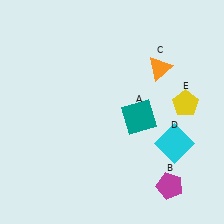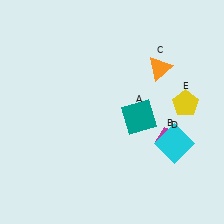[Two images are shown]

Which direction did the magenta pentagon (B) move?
The magenta pentagon (B) moved up.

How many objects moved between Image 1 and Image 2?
1 object moved between the two images.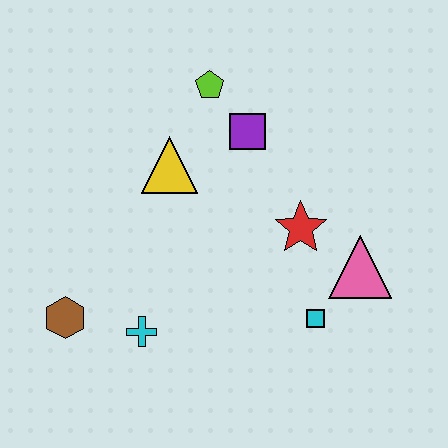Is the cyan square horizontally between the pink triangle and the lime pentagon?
Yes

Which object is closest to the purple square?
The lime pentagon is closest to the purple square.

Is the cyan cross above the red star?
No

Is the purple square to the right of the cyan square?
No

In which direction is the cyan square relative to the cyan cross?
The cyan square is to the right of the cyan cross.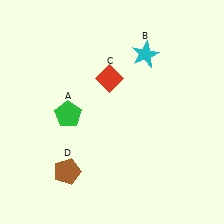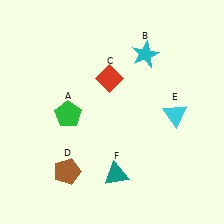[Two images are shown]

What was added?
A cyan triangle (E), a teal triangle (F) were added in Image 2.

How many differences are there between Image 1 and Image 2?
There are 2 differences between the two images.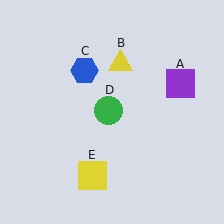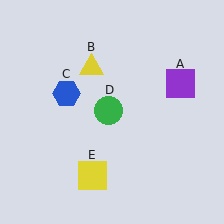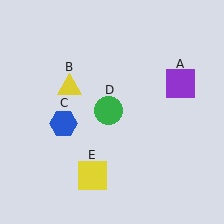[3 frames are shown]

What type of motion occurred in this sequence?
The yellow triangle (object B), blue hexagon (object C) rotated counterclockwise around the center of the scene.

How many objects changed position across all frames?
2 objects changed position: yellow triangle (object B), blue hexagon (object C).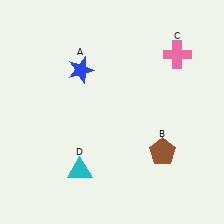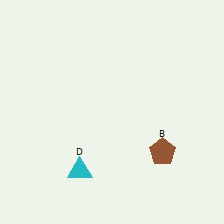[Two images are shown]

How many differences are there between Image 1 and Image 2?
There are 2 differences between the two images.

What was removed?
The pink cross (C), the blue star (A) were removed in Image 2.